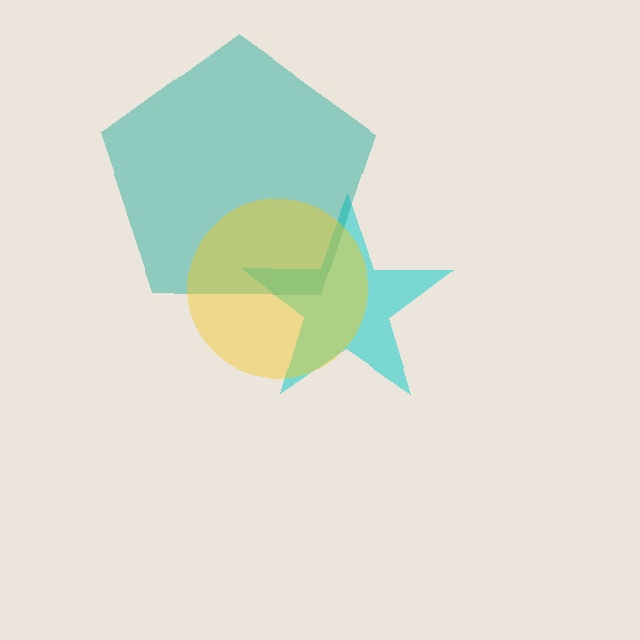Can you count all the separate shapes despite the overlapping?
Yes, there are 3 separate shapes.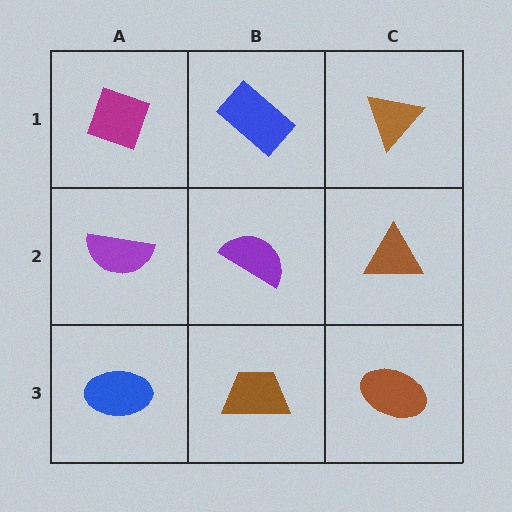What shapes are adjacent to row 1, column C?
A brown triangle (row 2, column C), a blue rectangle (row 1, column B).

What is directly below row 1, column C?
A brown triangle.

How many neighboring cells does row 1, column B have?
3.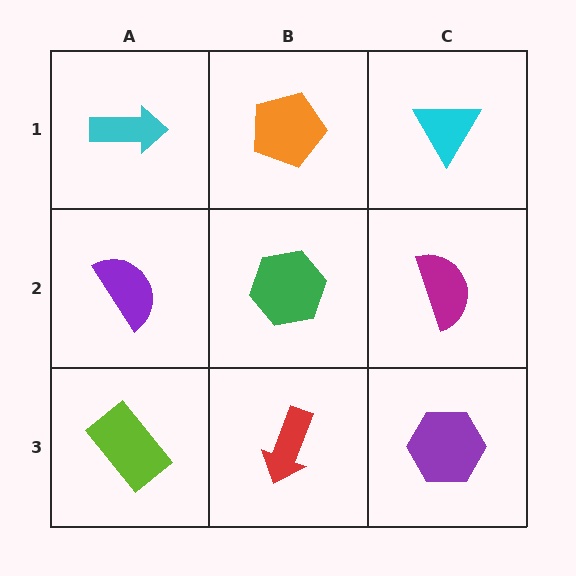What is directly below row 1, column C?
A magenta semicircle.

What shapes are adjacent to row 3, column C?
A magenta semicircle (row 2, column C), a red arrow (row 3, column B).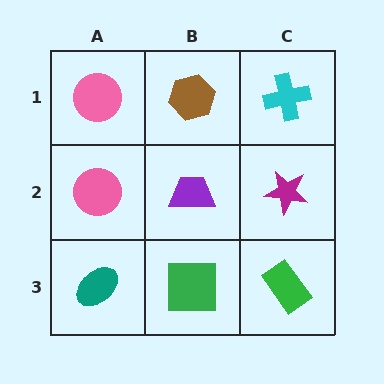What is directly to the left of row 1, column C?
A brown hexagon.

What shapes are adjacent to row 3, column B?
A purple trapezoid (row 2, column B), a teal ellipse (row 3, column A), a green rectangle (row 3, column C).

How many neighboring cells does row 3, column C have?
2.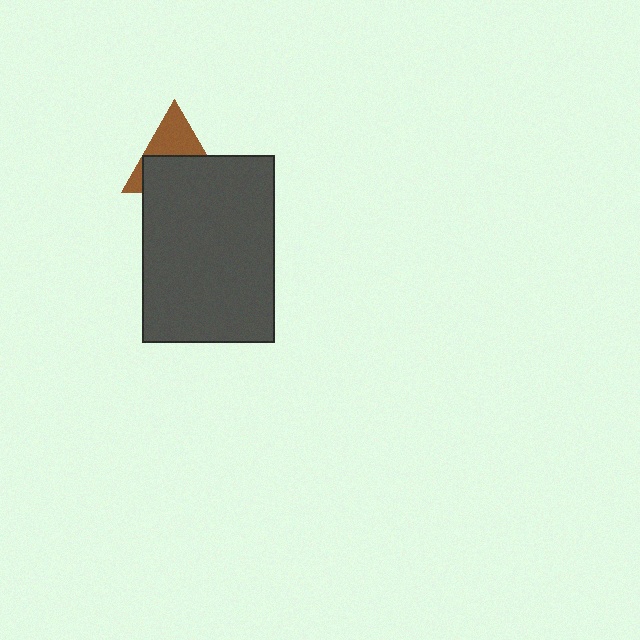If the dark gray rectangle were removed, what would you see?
You would see the complete brown triangle.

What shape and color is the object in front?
The object in front is a dark gray rectangle.